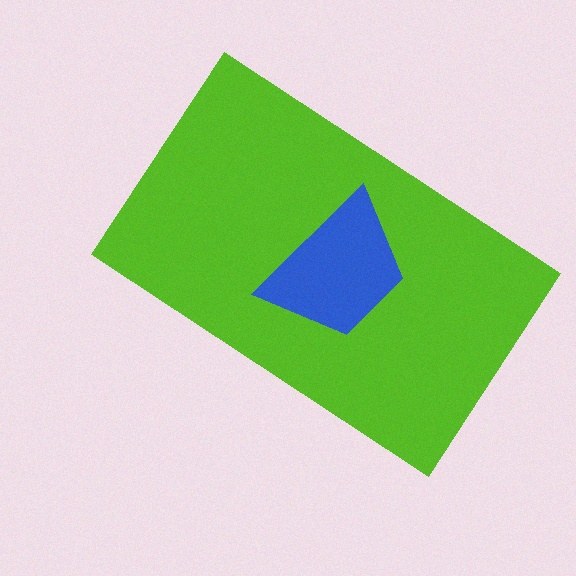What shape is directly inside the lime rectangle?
The blue trapezoid.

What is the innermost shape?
The blue trapezoid.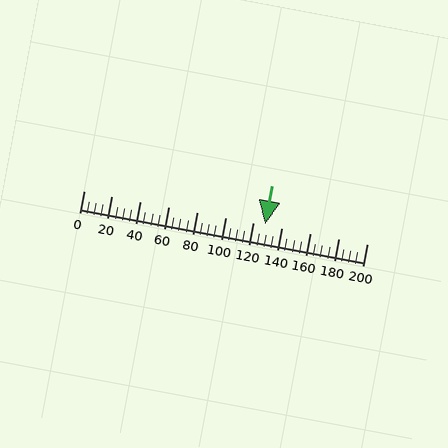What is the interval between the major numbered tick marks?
The major tick marks are spaced 20 units apart.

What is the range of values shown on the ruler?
The ruler shows values from 0 to 200.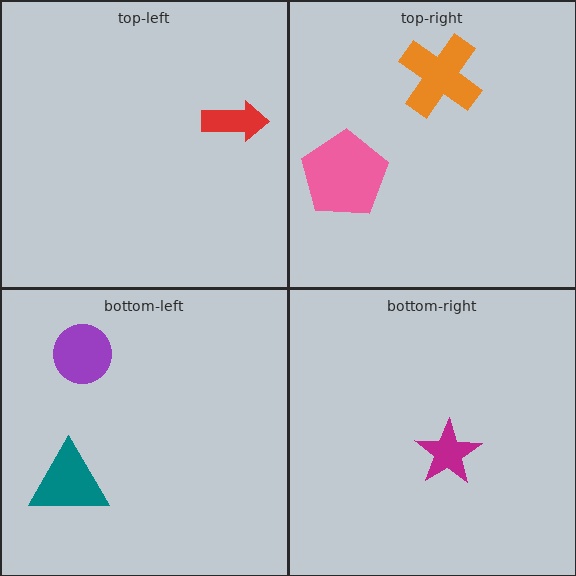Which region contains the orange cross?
The top-right region.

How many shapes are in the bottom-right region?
1.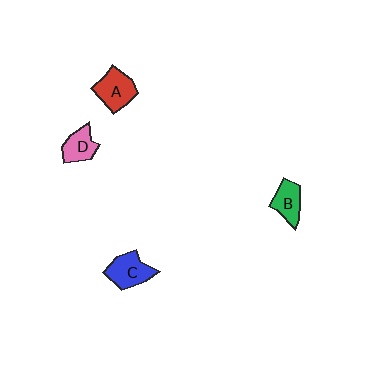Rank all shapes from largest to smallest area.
From largest to smallest: A (red), C (blue), B (green), D (pink).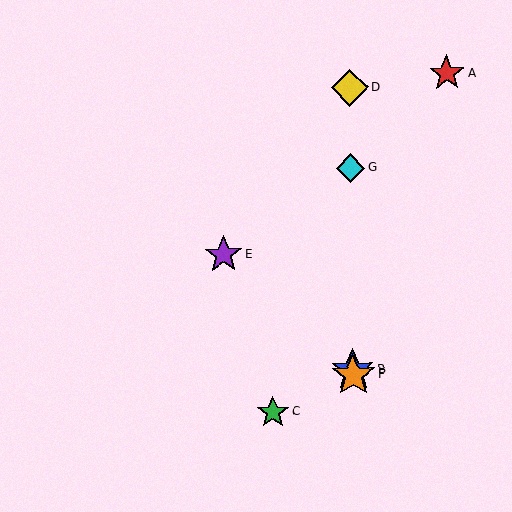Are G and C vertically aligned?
No, G is at x≈350 and C is at x≈273.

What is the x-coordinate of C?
Object C is at x≈273.